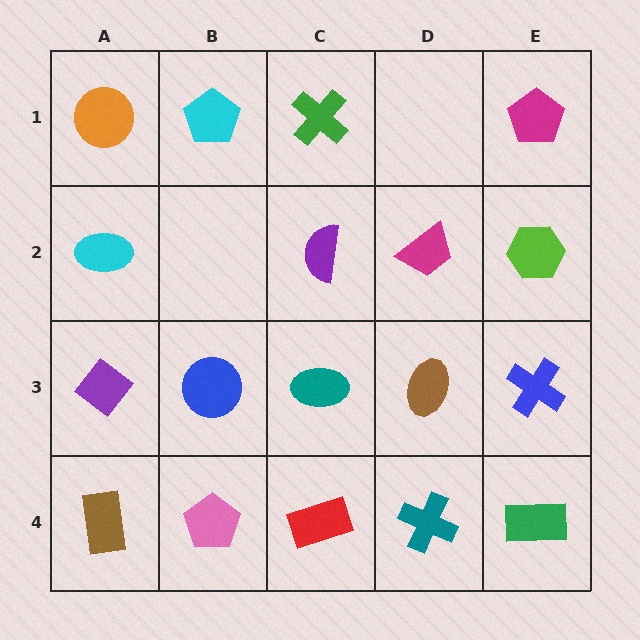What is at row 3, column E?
A blue cross.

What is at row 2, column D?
A magenta trapezoid.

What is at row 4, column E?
A green rectangle.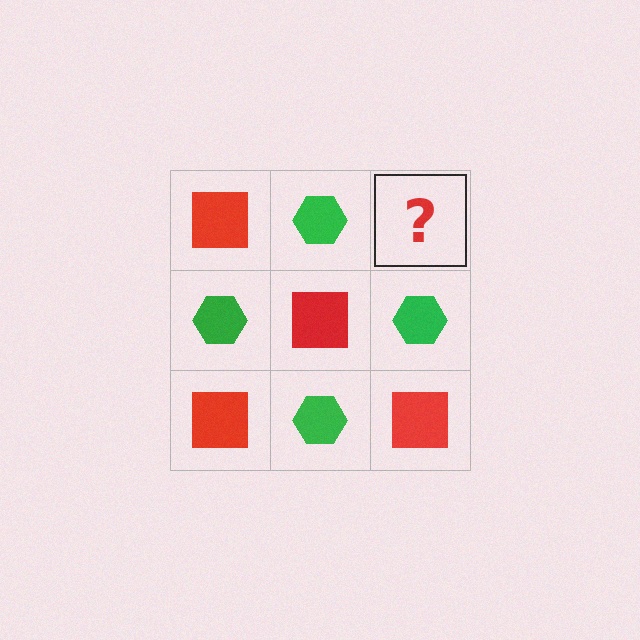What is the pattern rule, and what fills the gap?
The rule is that it alternates red square and green hexagon in a checkerboard pattern. The gap should be filled with a red square.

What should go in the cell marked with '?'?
The missing cell should contain a red square.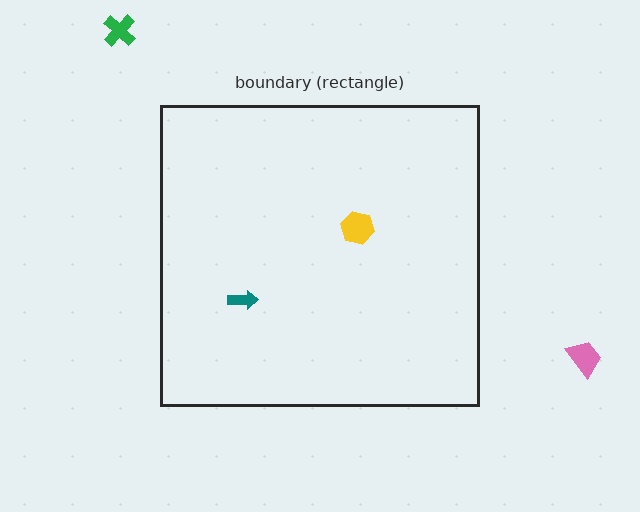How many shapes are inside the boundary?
2 inside, 2 outside.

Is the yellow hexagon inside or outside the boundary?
Inside.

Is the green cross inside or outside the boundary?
Outside.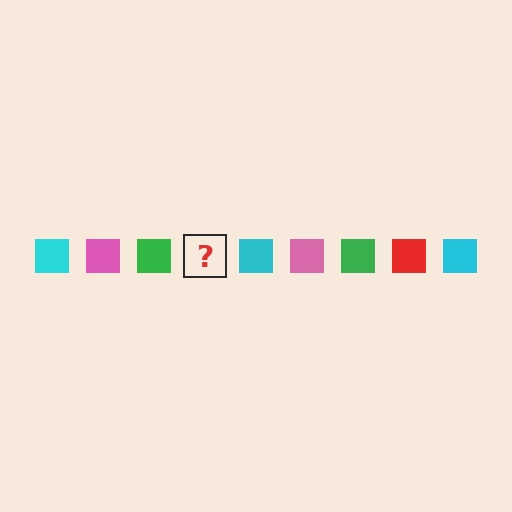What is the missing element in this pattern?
The missing element is a red square.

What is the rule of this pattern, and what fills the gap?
The rule is that the pattern cycles through cyan, pink, green, red squares. The gap should be filled with a red square.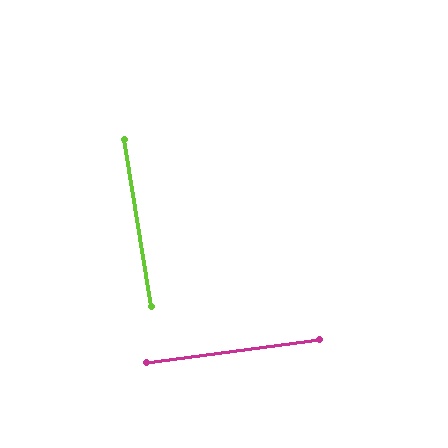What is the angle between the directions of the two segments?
Approximately 88 degrees.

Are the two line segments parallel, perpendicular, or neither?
Perpendicular — they meet at approximately 88°.